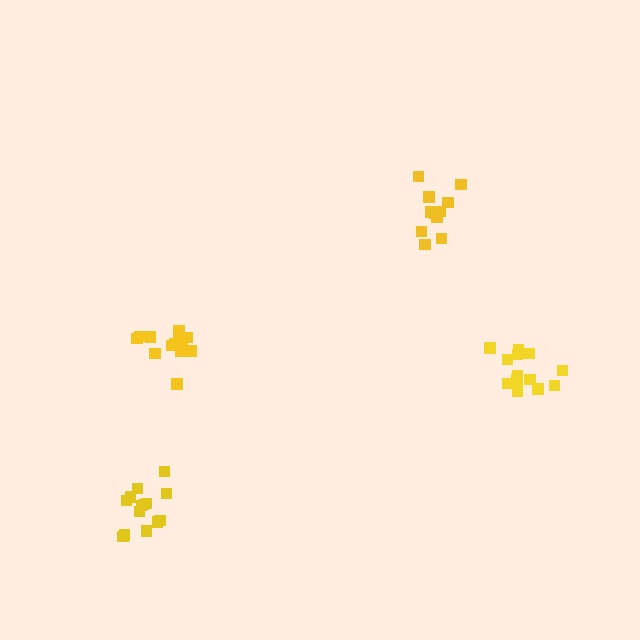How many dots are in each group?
Group 1: 14 dots, Group 2: 14 dots, Group 3: 14 dots, Group 4: 11 dots (53 total).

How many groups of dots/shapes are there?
There are 4 groups.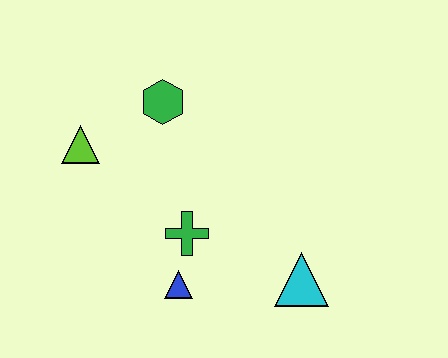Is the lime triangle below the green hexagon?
Yes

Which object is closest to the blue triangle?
The green cross is closest to the blue triangle.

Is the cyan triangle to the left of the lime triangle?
No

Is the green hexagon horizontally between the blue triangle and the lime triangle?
Yes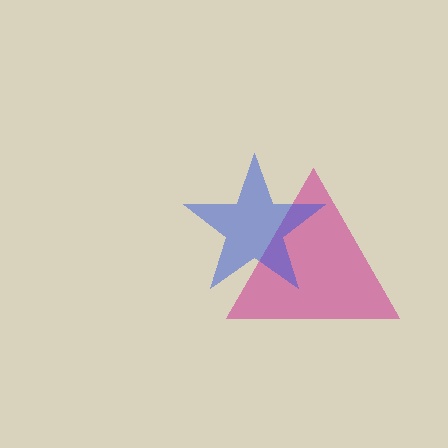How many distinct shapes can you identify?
There are 2 distinct shapes: a magenta triangle, a blue star.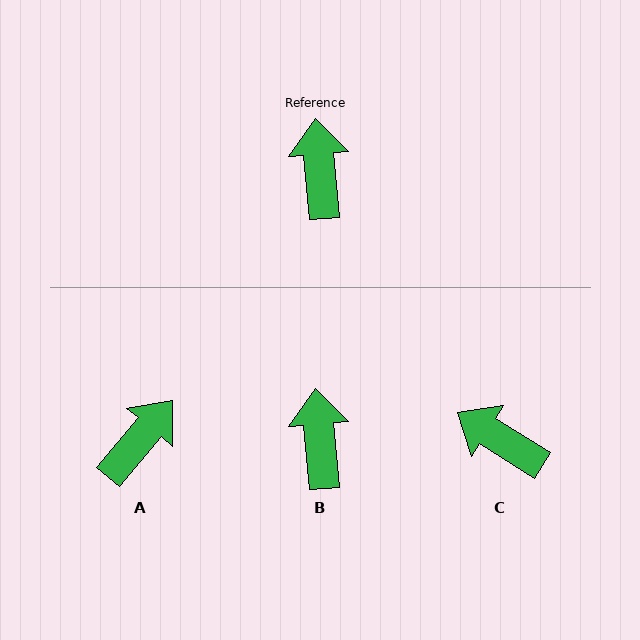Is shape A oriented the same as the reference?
No, it is off by about 45 degrees.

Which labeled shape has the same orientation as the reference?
B.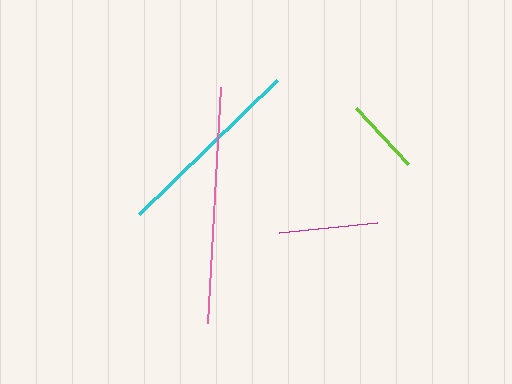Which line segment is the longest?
The pink line is the longest at approximately 236 pixels.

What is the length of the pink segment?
The pink segment is approximately 236 pixels long.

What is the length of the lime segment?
The lime segment is approximately 76 pixels long.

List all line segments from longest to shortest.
From longest to shortest: pink, cyan, magenta, lime.